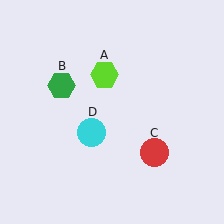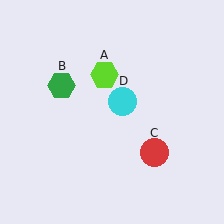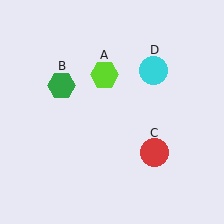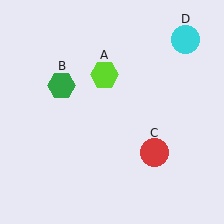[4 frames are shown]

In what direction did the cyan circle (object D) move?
The cyan circle (object D) moved up and to the right.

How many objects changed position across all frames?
1 object changed position: cyan circle (object D).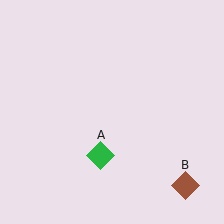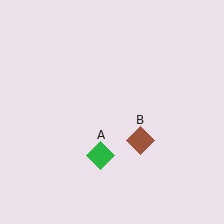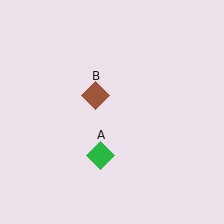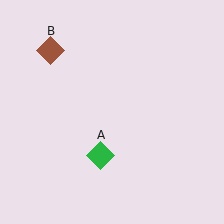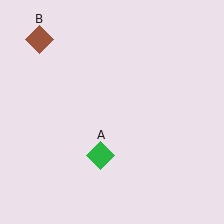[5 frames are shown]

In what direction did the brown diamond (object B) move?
The brown diamond (object B) moved up and to the left.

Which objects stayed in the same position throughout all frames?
Green diamond (object A) remained stationary.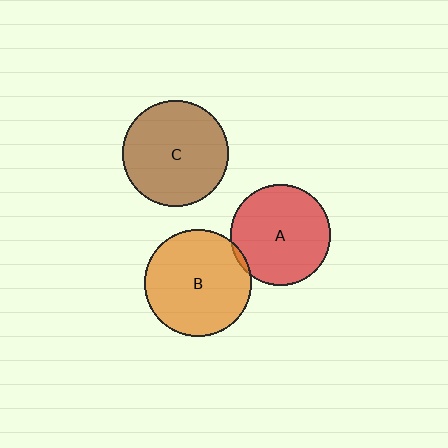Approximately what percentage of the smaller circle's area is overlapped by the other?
Approximately 5%.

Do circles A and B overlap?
Yes.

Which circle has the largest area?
Circle B (orange).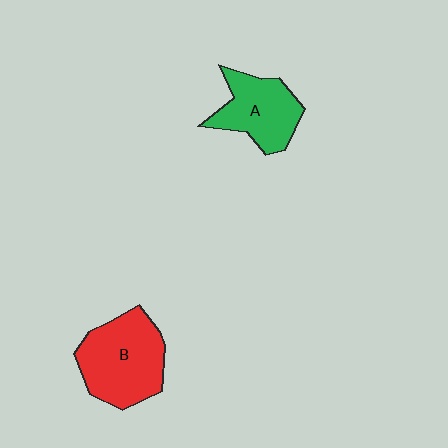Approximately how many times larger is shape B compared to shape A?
Approximately 1.3 times.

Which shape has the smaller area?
Shape A (green).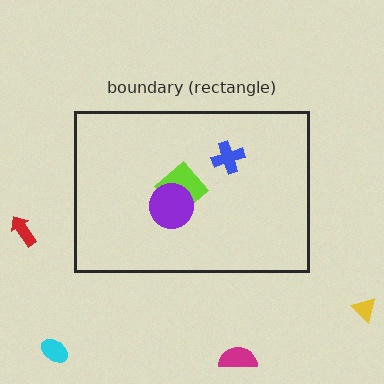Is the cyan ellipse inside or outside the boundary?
Outside.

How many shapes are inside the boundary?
3 inside, 4 outside.